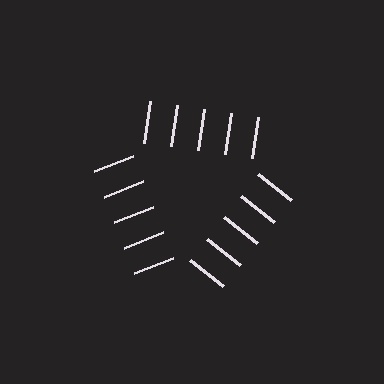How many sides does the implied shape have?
3 sides — the line-ends trace a triangle.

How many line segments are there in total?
15 — 5 along each of the 3 edges.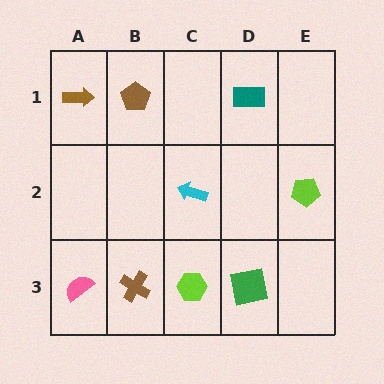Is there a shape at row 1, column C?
No, that cell is empty.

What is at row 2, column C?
A cyan arrow.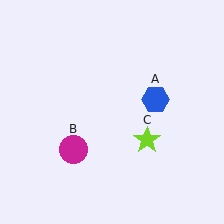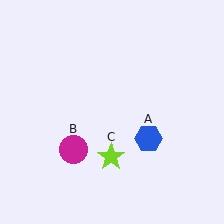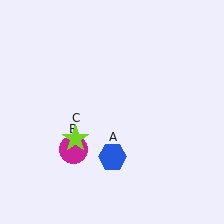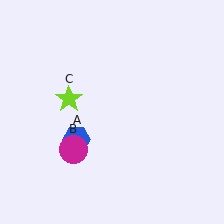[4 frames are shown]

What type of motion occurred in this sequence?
The blue hexagon (object A), lime star (object C) rotated clockwise around the center of the scene.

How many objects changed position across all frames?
2 objects changed position: blue hexagon (object A), lime star (object C).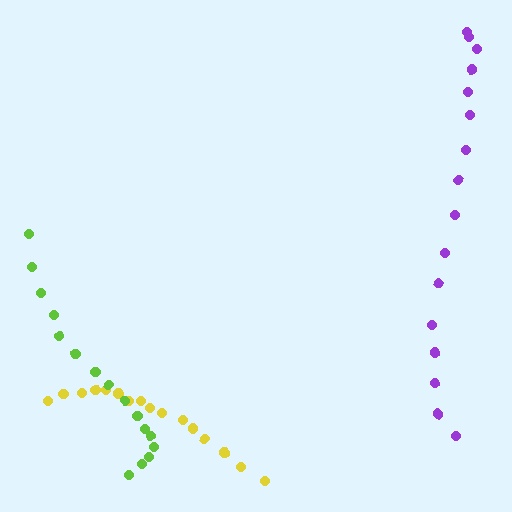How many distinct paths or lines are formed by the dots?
There are 3 distinct paths.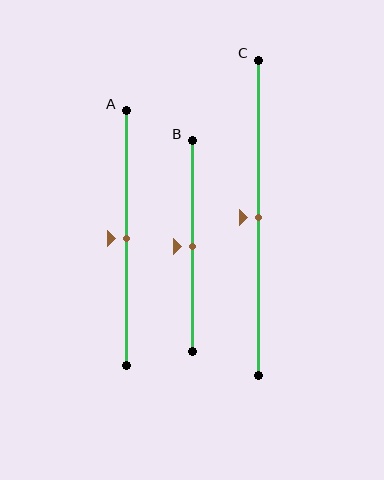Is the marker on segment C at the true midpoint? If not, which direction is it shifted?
Yes, the marker on segment C is at the true midpoint.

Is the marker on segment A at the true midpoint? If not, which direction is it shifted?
Yes, the marker on segment A is at the true midpoint.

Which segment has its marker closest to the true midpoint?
Segment A has its marker closest to the true midpoint.